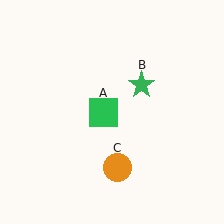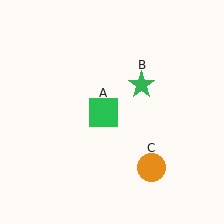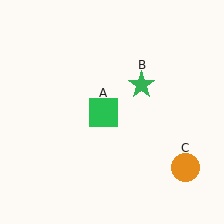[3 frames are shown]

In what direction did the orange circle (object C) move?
The orange circle (object C) moved right.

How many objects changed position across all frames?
1 object changed position: orange circle (object C).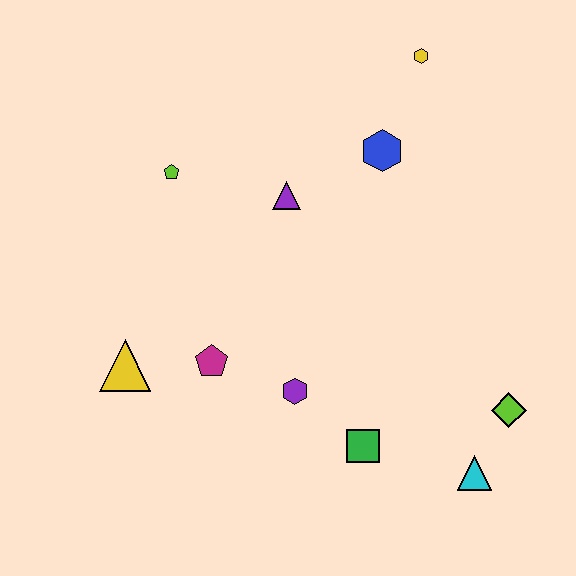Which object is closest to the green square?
The purple hexagon is closest to the green square.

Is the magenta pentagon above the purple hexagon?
Yes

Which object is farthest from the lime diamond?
The lime pentagon is farthest from the lime diamond.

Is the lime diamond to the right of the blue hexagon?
Yes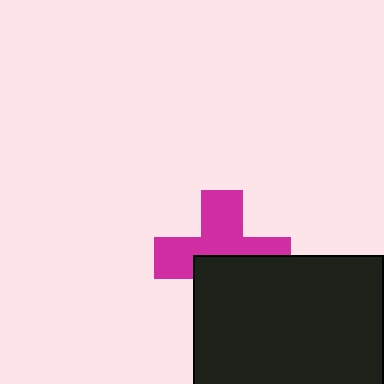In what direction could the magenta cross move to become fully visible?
The magenta cross could move up. That would shift it out from behind the black square entirely.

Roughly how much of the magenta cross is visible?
About half of it is visible (roughly 56%).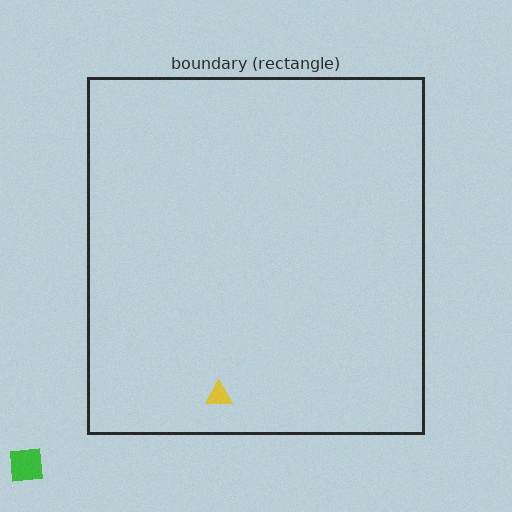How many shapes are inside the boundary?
1 inside, 1 outside.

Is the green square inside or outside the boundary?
Outside.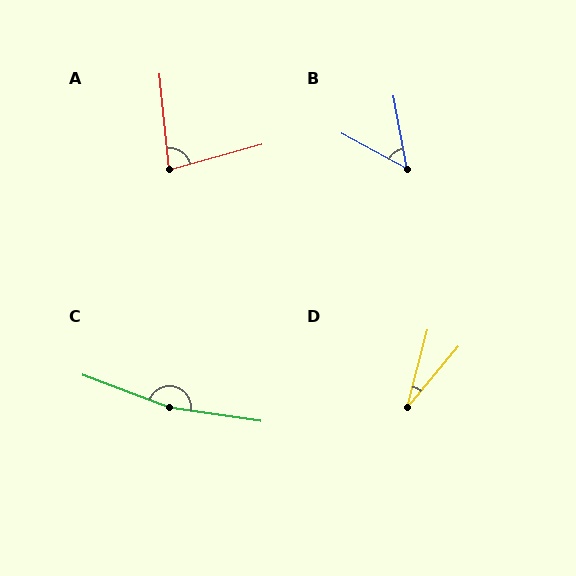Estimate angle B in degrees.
Approximately 51 degrees.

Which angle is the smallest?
D, at approximately 25 degrees.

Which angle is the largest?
C, at approximately 168 degrees.